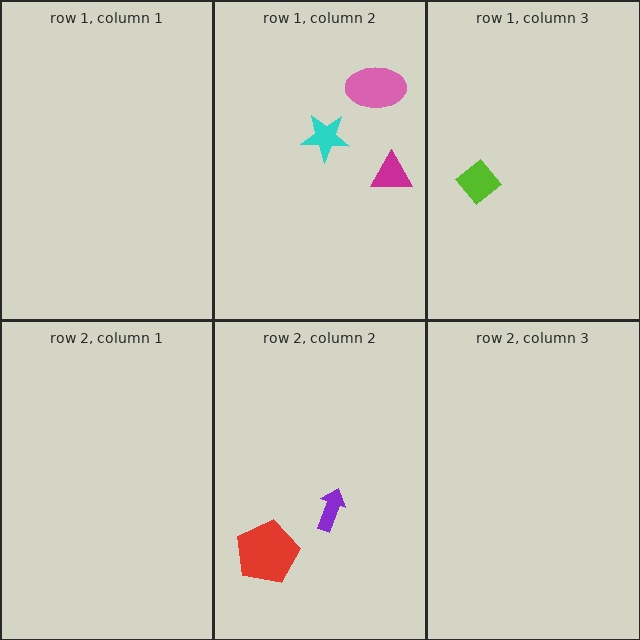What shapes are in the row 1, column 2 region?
The magenta triangle, the cyan star, the pink ellipse.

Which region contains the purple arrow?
The row 2, column 2 region.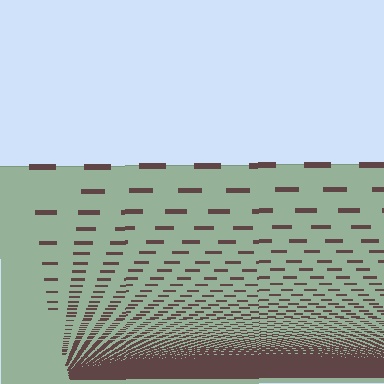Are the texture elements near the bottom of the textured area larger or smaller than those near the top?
Smaller. The gradient is inverted — elements near the bottom are smaller and denser.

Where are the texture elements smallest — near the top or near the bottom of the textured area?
Near the bottom.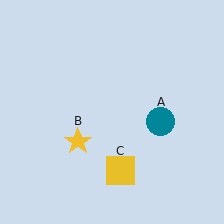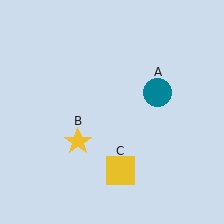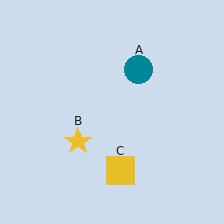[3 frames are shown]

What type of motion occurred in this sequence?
The teal circle (object A) rotated counterclockwise around the center of the scene.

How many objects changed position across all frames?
1 object changed position: teal circle (object A).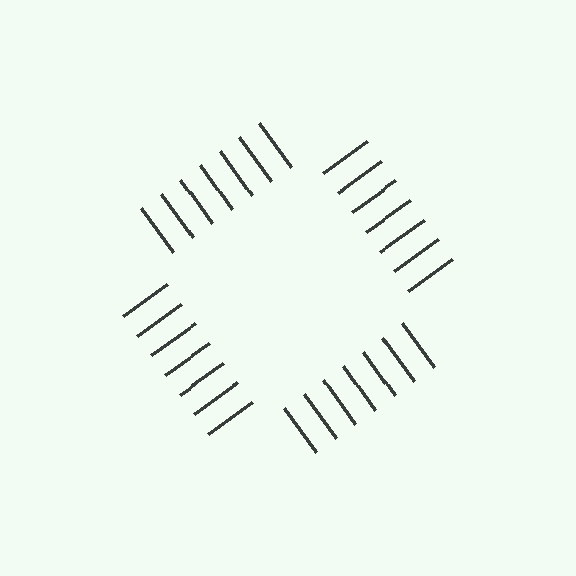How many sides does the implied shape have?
4 sides — the line-ends trace a square.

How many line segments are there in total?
28 — 7 along each of the 4 edges.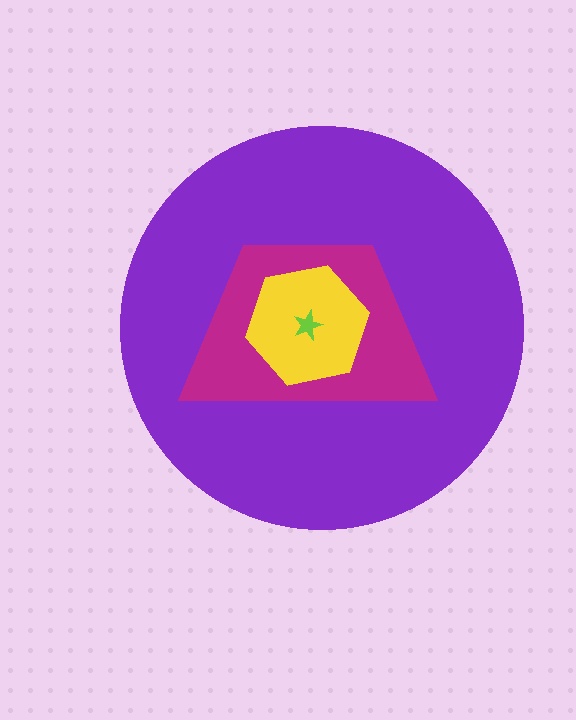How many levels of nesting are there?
4.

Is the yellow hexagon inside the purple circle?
Yes.